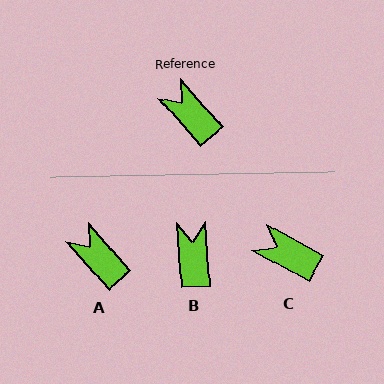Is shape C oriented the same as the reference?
No, it is off by about 20 degrees.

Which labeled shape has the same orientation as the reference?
A.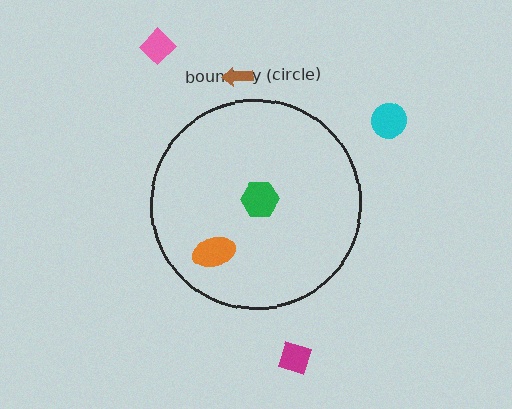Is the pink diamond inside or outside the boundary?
Outside.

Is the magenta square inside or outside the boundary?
Outside.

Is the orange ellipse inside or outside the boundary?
Inside.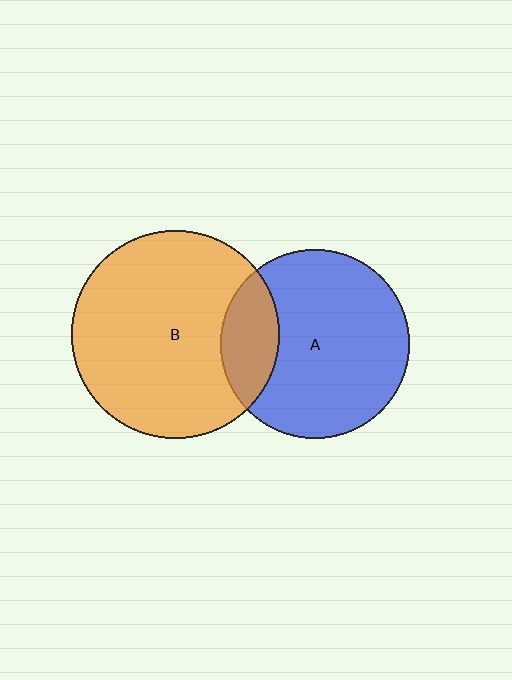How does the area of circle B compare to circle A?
Approximately 1.2 times.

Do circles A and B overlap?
Yes.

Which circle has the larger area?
Circle B (orange).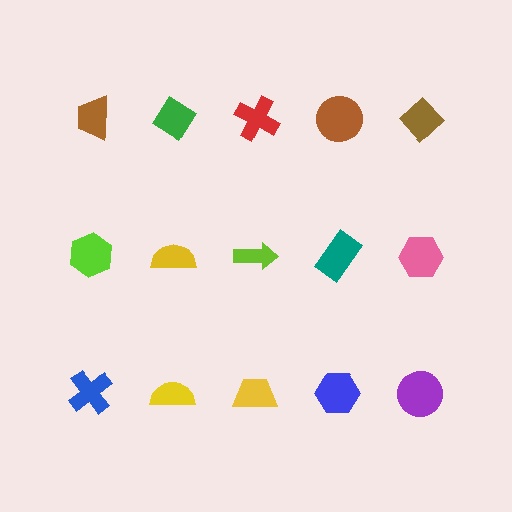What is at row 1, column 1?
A brown trapezoid.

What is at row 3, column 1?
A blue cross.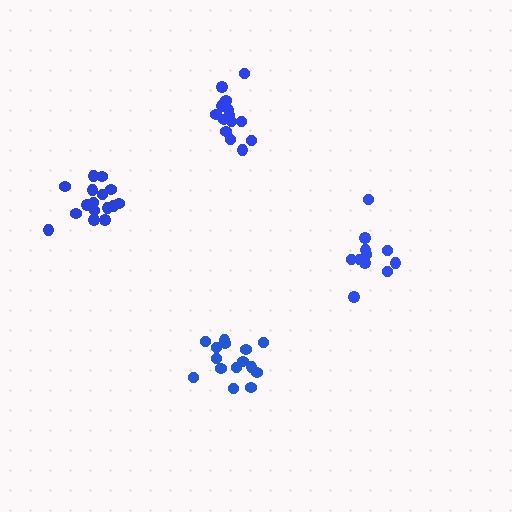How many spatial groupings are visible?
There are 4 spatial groupings.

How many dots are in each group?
Group 1: 15 dots, Group 2: 14 dots, Group 3: 11 dots, Group 4: 16 dots (56 total).